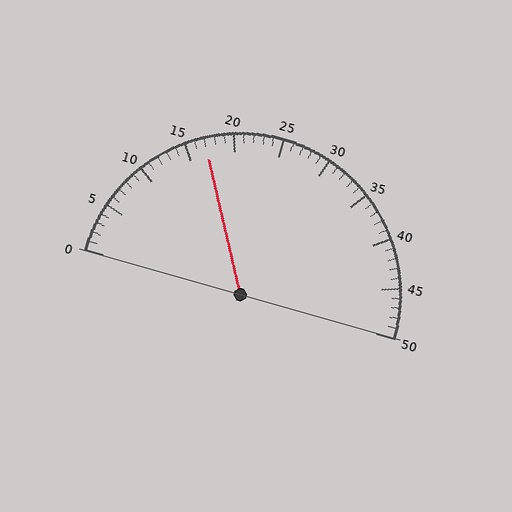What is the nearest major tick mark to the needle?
The nearest major tick mark is 15.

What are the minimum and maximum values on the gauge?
The gauge ranges from 0 to 50.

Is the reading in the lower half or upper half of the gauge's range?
The reading is in the lower half of the range (0 to 50).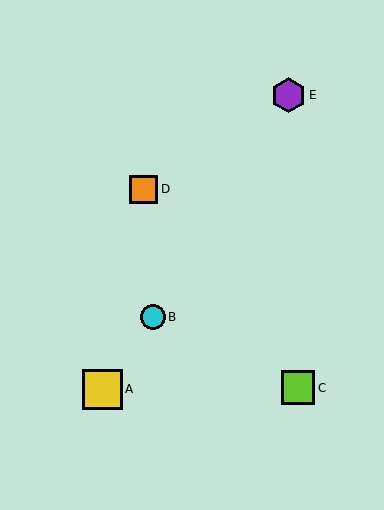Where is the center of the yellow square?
The center of the yellow square is at (103, 389).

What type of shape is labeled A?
Shape A is a yellow square.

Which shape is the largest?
The yellow square (labeled A) is the largest.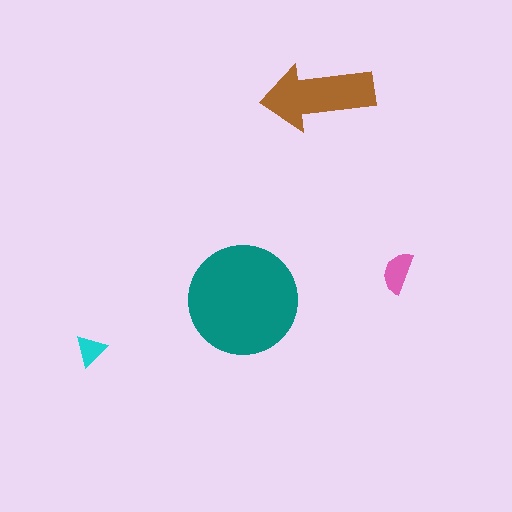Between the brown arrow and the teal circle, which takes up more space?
The teal circle.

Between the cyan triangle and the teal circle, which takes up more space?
The teal circle.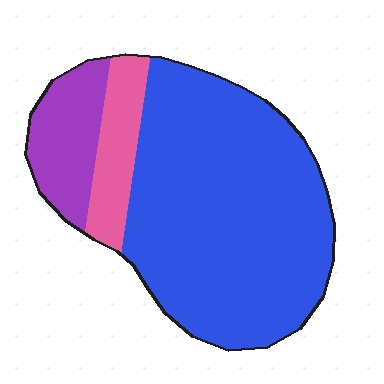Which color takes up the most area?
Blue, at roughly 75%.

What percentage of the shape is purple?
Purple covers about 15% of the shape.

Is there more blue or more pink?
Blue.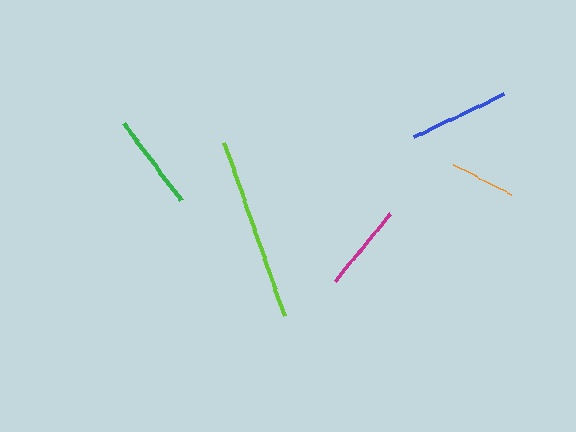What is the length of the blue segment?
The blue segment is approximately 101 pixels long.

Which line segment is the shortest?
The orange line is the shortest at approximately 65 pixels.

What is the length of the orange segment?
The orange segment is approximately 65 pixels long.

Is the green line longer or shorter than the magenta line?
The green line is longer than the magenta line.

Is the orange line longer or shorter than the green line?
The green line is longer than the orange line.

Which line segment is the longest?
The lime line is the longest at approximately 183 pixels.